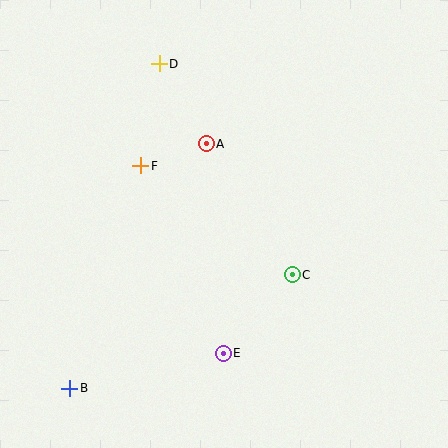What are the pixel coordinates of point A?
Point A is at (206, 144).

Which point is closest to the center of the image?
Point A at (206, 144) is closest to the center.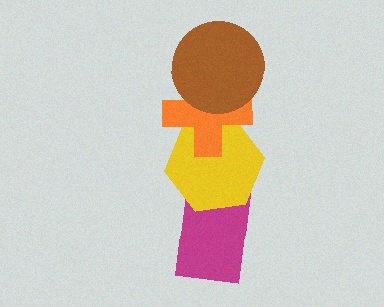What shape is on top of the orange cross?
The brown circle is on top of the orange cross.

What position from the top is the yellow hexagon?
The yellow hexagon is 3rd from the top.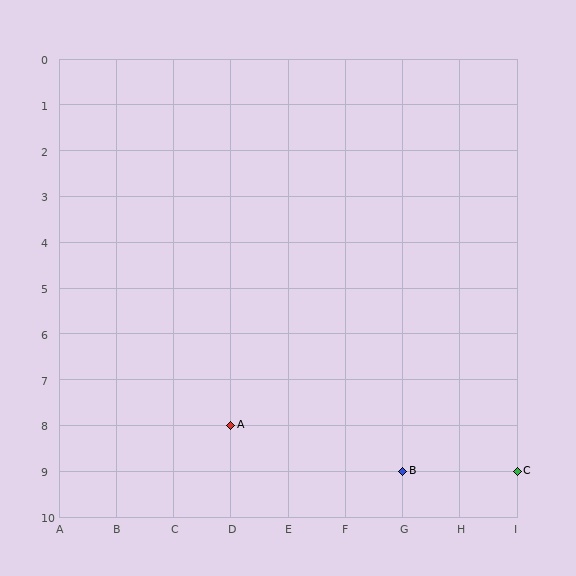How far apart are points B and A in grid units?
Points B and A are 3 columns and 1 row apart (about 3.2 grid units diagonally).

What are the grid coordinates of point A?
Point A is at grid coordinates (D, 8).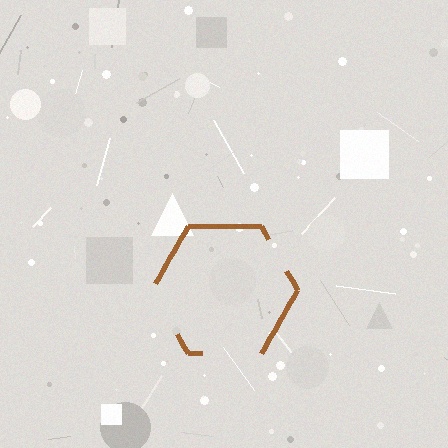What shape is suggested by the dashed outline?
The dashed outline suggests a hexagon.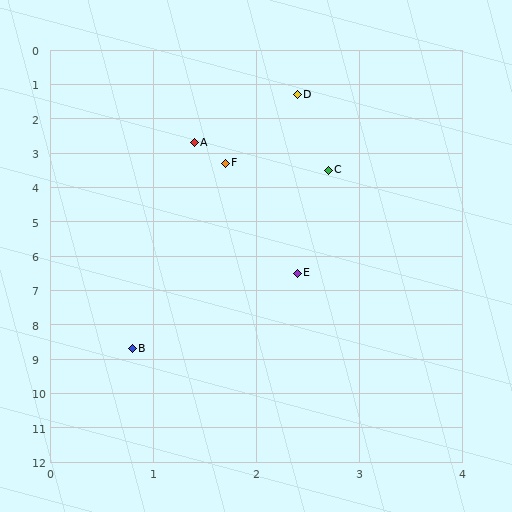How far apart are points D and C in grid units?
Points D and C are about 2.2 grid units apart.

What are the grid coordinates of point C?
Point C is at approximately (2.7, 3.5).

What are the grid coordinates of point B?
Point B is at approximately (0.8, 8.7).